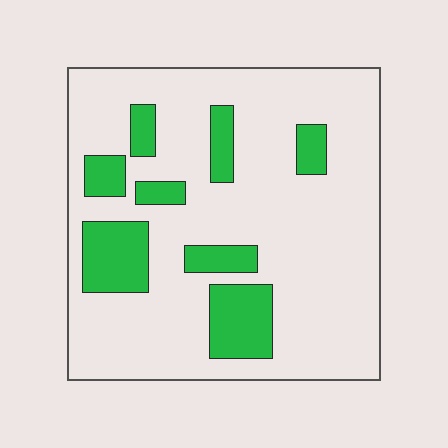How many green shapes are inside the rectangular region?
8.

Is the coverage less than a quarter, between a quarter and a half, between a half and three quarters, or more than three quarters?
Less than a quarter.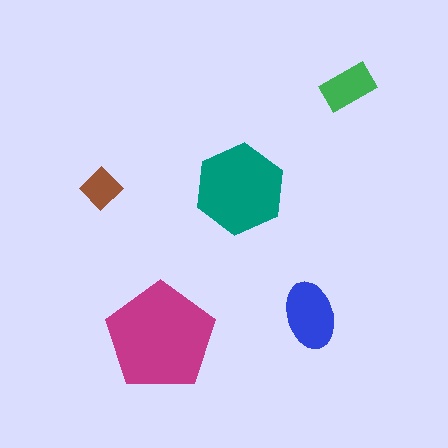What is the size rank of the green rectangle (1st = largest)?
4th.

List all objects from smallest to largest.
The brown diamond, the green rectangle, the blue ellipse, the teal hexagon, the magenta pentagon.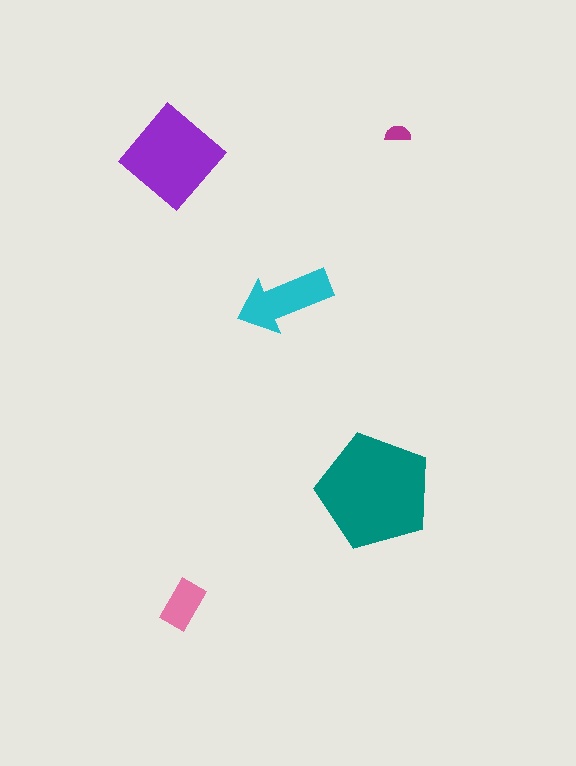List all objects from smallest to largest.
The magenta semicircle, the pink rectangle, the cyan arrow, the purple diamond, the teal pentagon.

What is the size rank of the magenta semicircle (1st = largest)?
5th.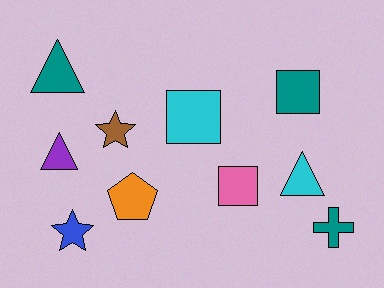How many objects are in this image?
There are 10 objects.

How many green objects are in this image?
There are no green objects.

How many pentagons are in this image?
There is 1 pentagon.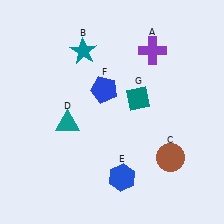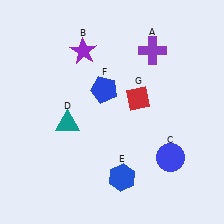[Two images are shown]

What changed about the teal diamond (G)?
In Image 1, G is teal. In Image 2, it changed to red.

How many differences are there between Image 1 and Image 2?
There are 3 differences between the two images.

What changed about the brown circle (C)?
In Image 1, C is brown. In Image 2, it changed to blue.